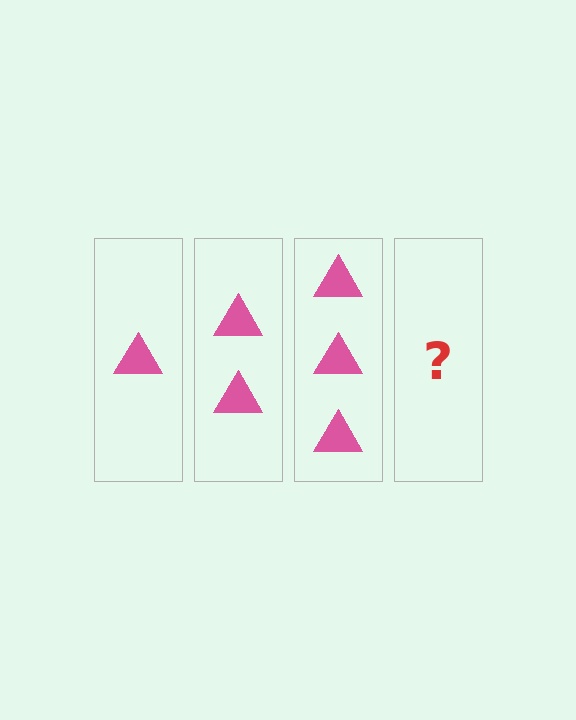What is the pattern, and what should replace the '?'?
The pattern is that each step adds one more triangle. The '?' should be 4 triangles.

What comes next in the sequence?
The next element should be 4 triangles.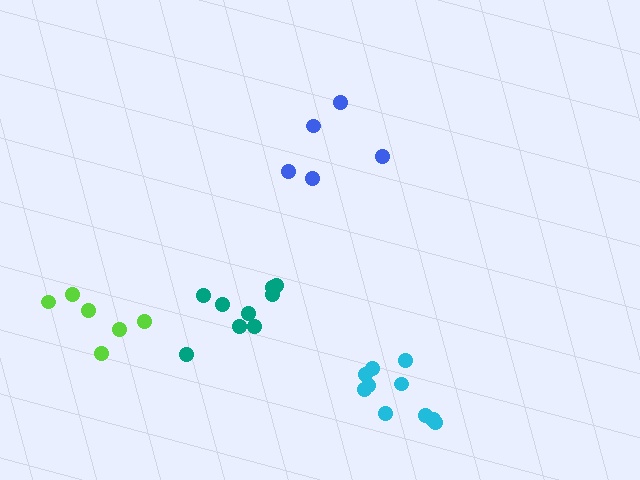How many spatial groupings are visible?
There are 4 spatial groupings.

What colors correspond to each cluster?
The clusters are colored: teal, cyan, blue, lime.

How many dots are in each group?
Group 1: 9 dots, Group 2: 11 dots, Group 3: 5 dots, Group 4: 6 dots (31 total).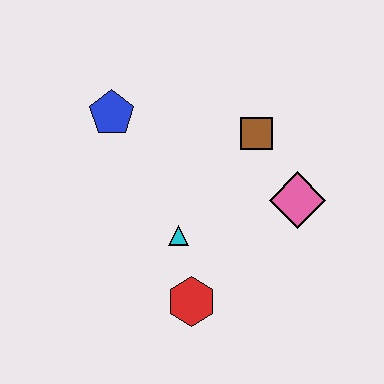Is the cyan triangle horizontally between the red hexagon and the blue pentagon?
Yes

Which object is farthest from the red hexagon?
The blue pentagon is farthest from the red hexagon.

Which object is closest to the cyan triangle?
The red hexagon is closest to the cyan triangle.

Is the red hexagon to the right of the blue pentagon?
Yes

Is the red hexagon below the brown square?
Yes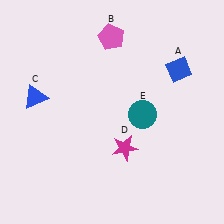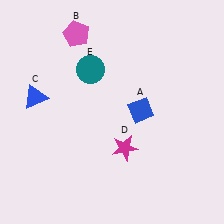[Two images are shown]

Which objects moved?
The objects that moved are: the blue diamond (A), the pink pentagon (B), the teal circle (E).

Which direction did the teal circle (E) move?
The teal circle (E) moved left.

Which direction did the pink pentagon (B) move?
The pink pentagon (B) moved left.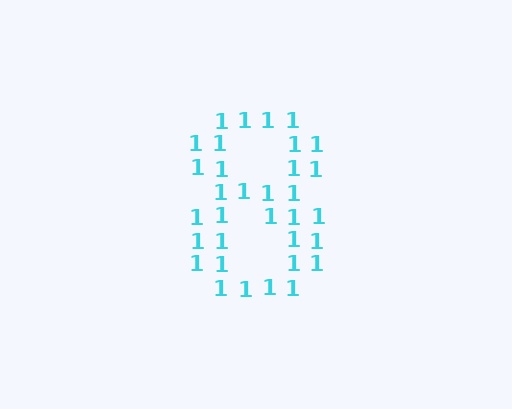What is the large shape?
The large shape is the digit 8.